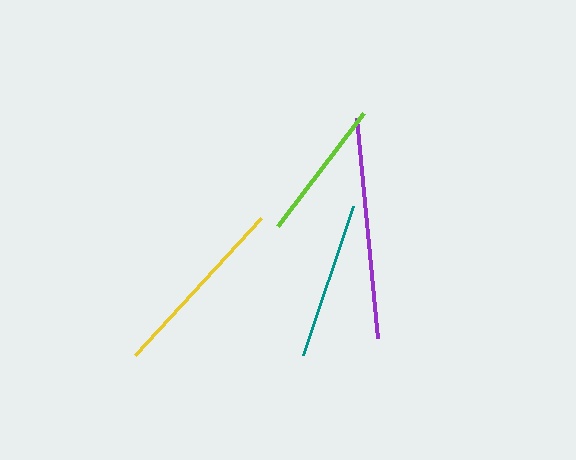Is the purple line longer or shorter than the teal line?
The purple line is longer than the teal line.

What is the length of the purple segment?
The purple segment is approximately 222 pixels long.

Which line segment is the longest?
The purple line is the longest at approximately 222 pixels.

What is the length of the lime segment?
The lime segment is approximately 142 pixels long.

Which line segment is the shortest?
The lime line is the shortest at approximately 142 pixels.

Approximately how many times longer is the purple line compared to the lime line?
The purple line is approximately 1.6 times the length of the lime line.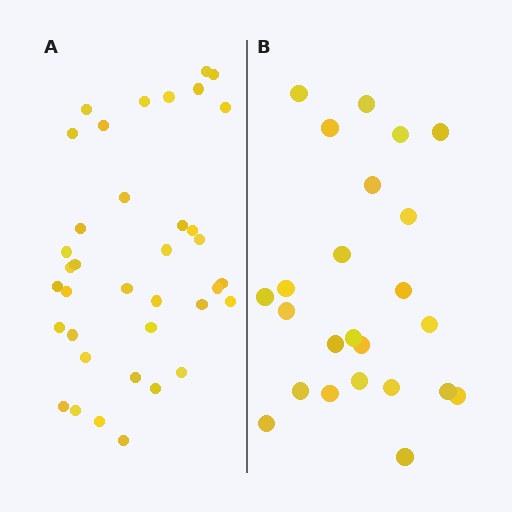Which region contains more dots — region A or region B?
Region A (the left region) has more dots.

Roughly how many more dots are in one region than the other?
Region A has approximately 15 more dots than region B.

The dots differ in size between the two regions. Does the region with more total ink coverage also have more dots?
No. Region B has more total ink coverage because its dots are larger, but region A actually contains more individual dots. Total area can be misleading — the number of items is what matters here.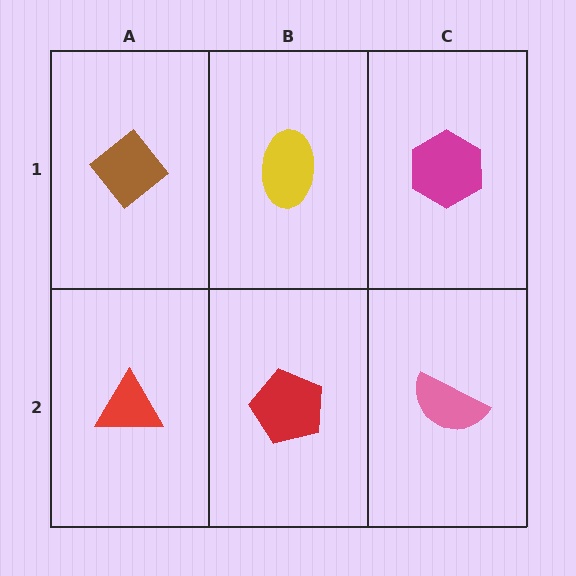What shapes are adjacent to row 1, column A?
A red triangle (row 2, column A), a yellow ellipse (row 1, column B).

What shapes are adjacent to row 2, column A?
A brown diamond (row 1, column A), a red pentagon (row 2, column B).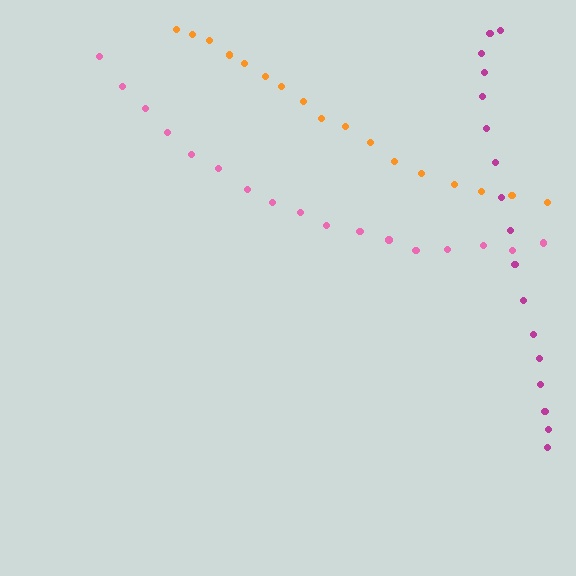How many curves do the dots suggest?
There are 3 distinct paths.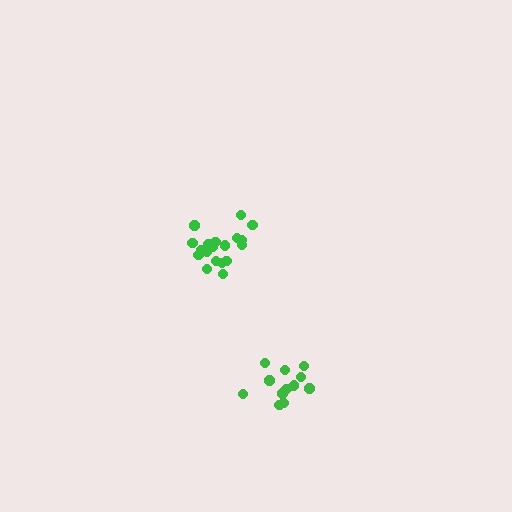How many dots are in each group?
Group 1: 19 dots, Group 2: 13 dots (32 total).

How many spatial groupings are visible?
There are 2 spatial groupings.